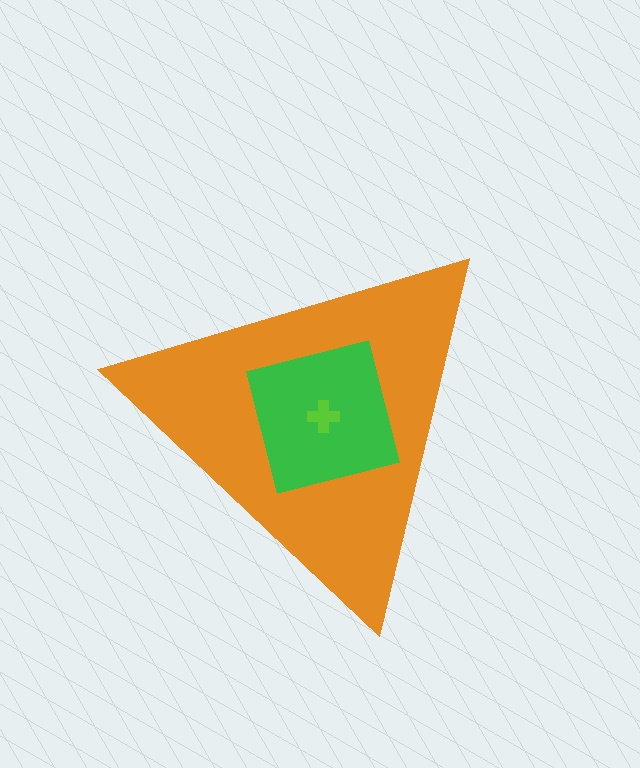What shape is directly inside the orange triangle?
The green square.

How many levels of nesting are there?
3.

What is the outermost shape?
The orange triangle.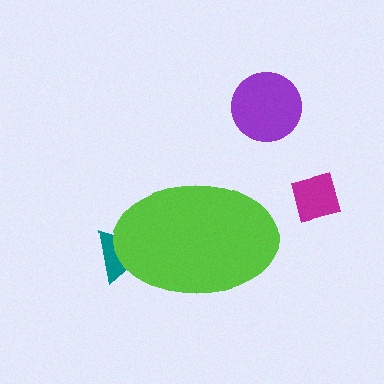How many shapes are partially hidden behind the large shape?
1 shape is partially hidden.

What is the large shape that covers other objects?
A lime ellipse.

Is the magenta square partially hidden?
No, the magenta square is fully visible.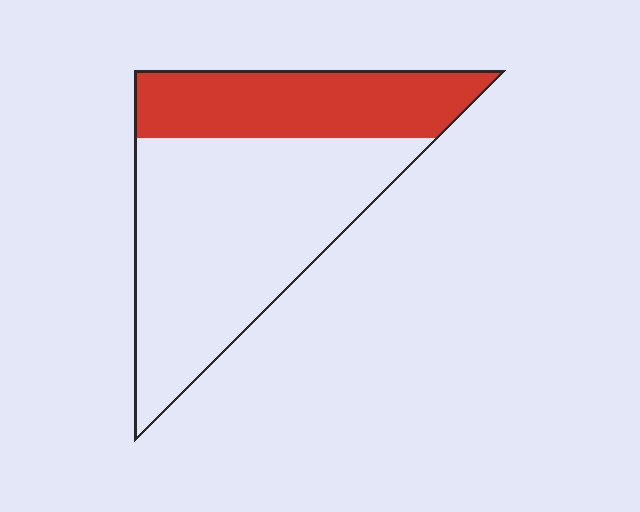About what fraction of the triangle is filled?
About one third (1/3).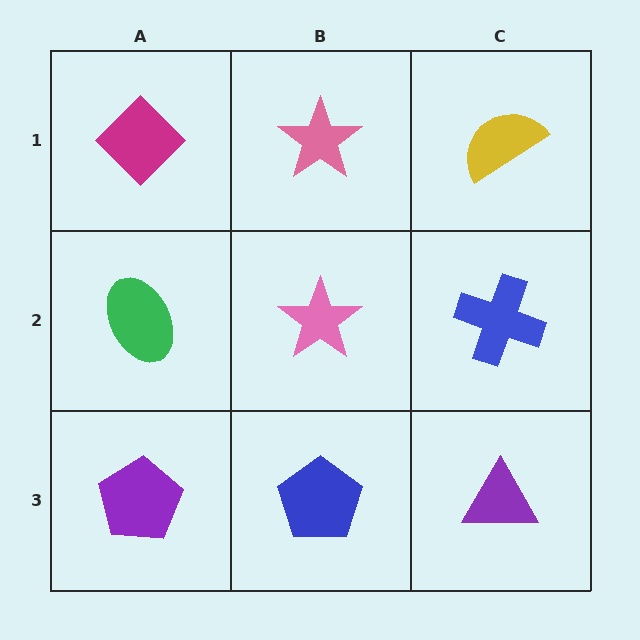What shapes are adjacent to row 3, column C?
A blue cross (row 2, column C), a blue pentagon (row 3, column B).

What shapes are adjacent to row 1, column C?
A blue cross (row 2, column C), a pink star (row 1, column B).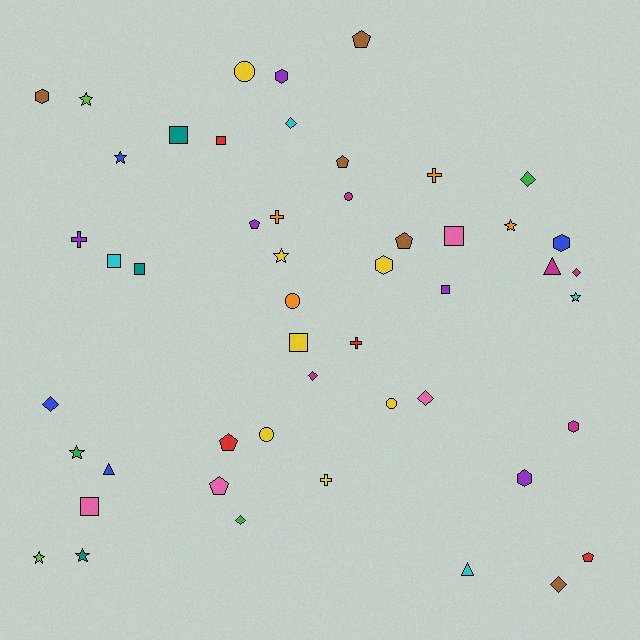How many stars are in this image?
There are 8 stars.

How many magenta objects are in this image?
There are 5 magenta objects.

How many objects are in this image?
There are 50 objects.